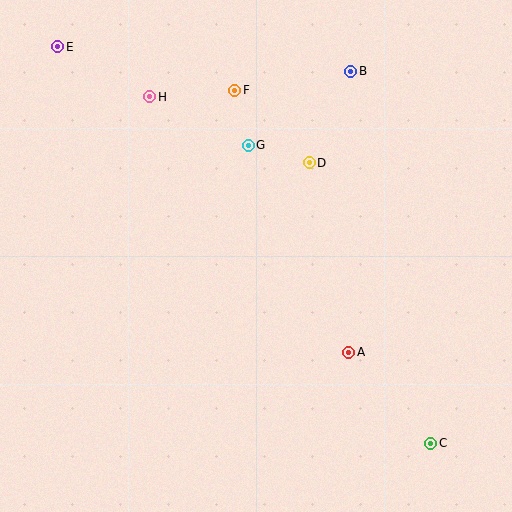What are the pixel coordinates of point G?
Point G is at (248, 145).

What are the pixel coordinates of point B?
Point B is at (351, 71).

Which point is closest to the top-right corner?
Point B is closest to the top-right corner.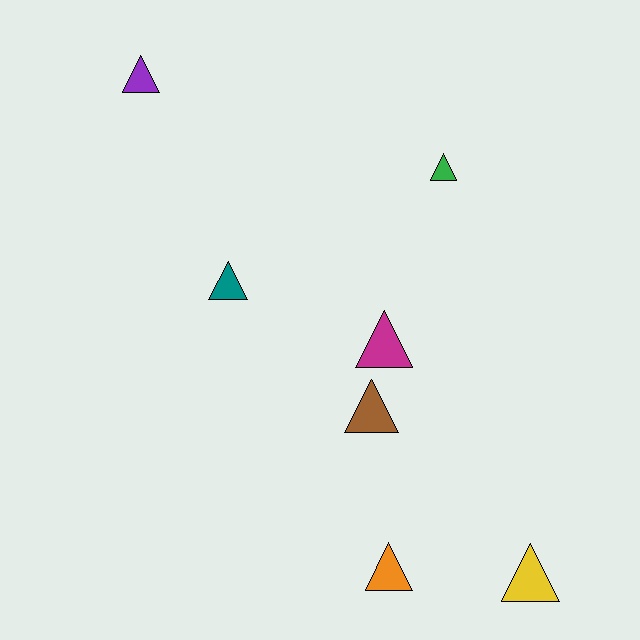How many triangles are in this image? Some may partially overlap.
There are 7 triangles.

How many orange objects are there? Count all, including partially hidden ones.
There is 1 orange object.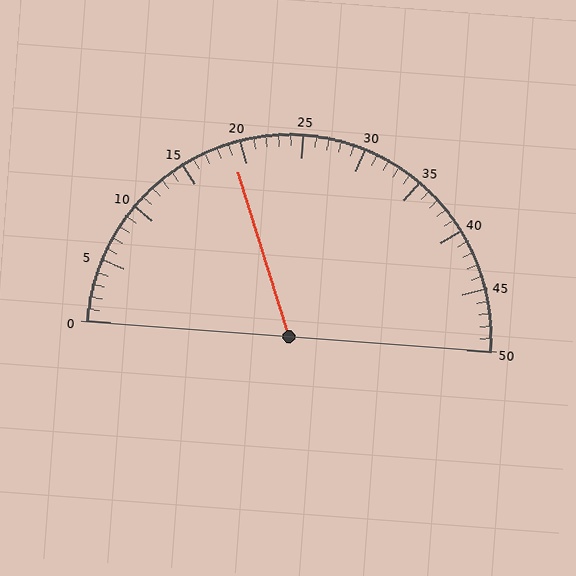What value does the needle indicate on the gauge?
The needle indicates approximately 19.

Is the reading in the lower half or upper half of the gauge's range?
The reading is in the lower half of the range (0 to 50).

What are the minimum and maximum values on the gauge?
The gauge ranges from 0 to 50.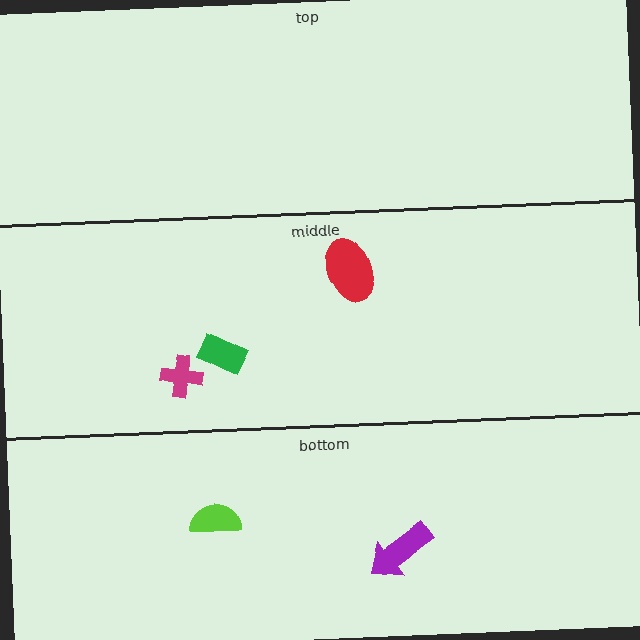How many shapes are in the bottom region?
2.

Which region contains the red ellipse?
The middle region.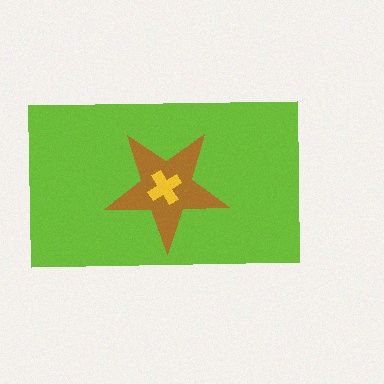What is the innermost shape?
The yellow cross.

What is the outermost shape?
The lime rectangle.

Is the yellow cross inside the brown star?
Yes.